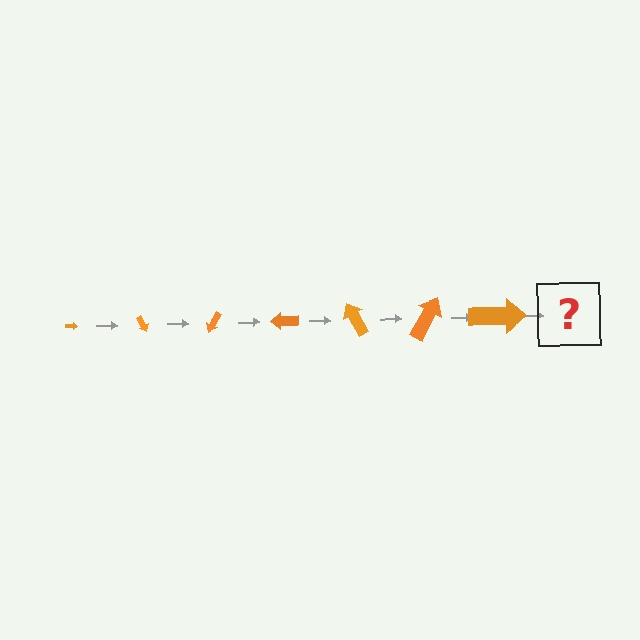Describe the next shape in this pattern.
It should be an arrow, larger than the previous one and rotated 420 degrees from the start.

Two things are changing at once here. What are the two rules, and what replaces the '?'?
The two rules are that the arrow grows larger each step and it rotates 60 degrees each step. The '?' should be an arrow, larger than the previous one and rotated 420 degrees from the start.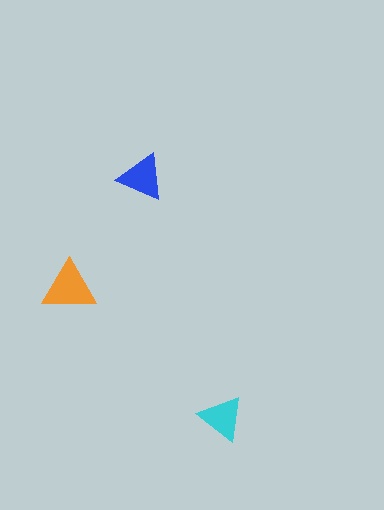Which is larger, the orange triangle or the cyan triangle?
The orange one.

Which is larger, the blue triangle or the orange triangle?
The orange one.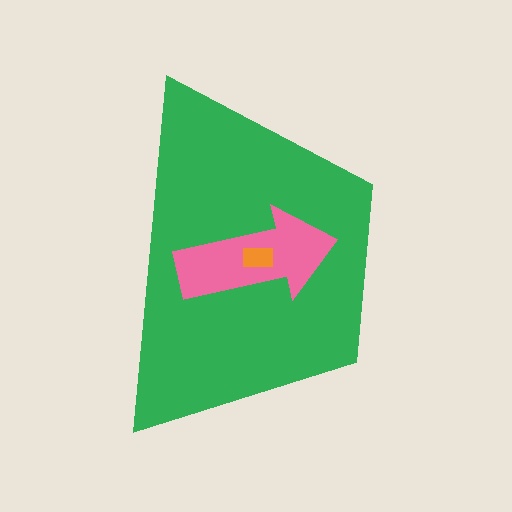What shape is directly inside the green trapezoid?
The pink arrow.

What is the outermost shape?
The green trapezoid.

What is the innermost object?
The orange rectangle.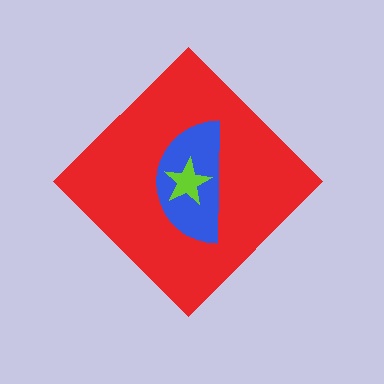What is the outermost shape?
The red diamond.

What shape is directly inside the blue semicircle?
The lime star.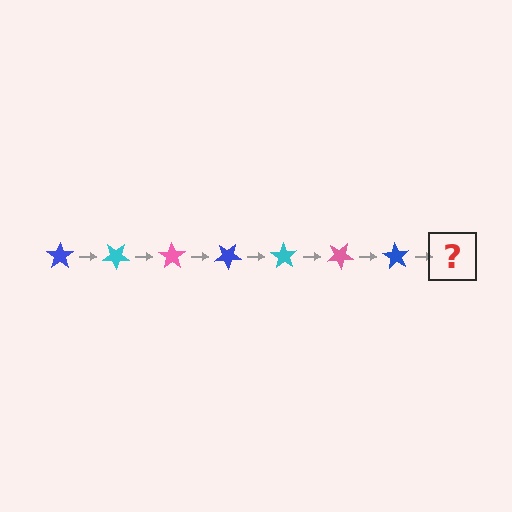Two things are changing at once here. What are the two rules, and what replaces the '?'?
The two rules are that it rotates 35 degrees each step and the color cycles through blue, cyan, and pink. The '?' should be a cyan star, rotated 245 degrees from the start.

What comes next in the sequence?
The next element should be a cyan star, rotated 245 degrees from the start.